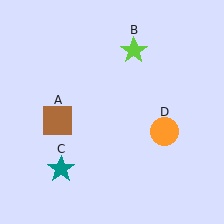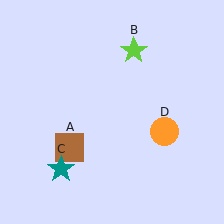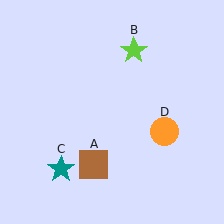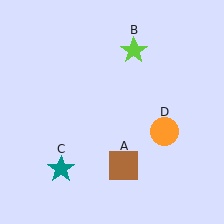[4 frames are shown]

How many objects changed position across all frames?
1 object changed position: brown square (object A).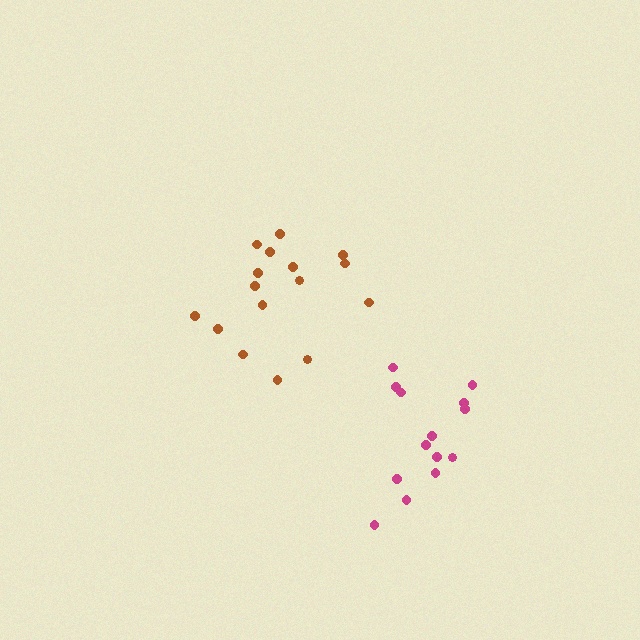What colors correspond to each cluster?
The clusters are colored: magenta, brown.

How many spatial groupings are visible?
There are 2 spatial groupings.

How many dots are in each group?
Group 1: 14 dots, Group 2: 16 dots (30 total).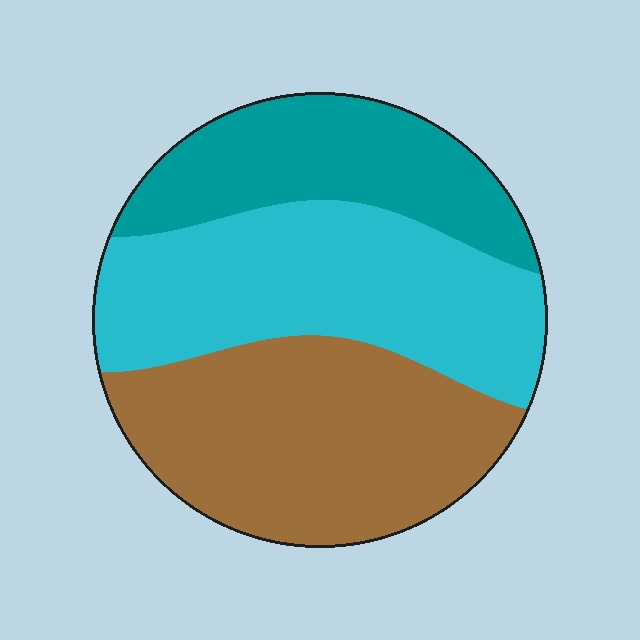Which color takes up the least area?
Teal, at roughly 25%.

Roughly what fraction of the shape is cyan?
Cyan takes up about three eighths (3/8) of the shape.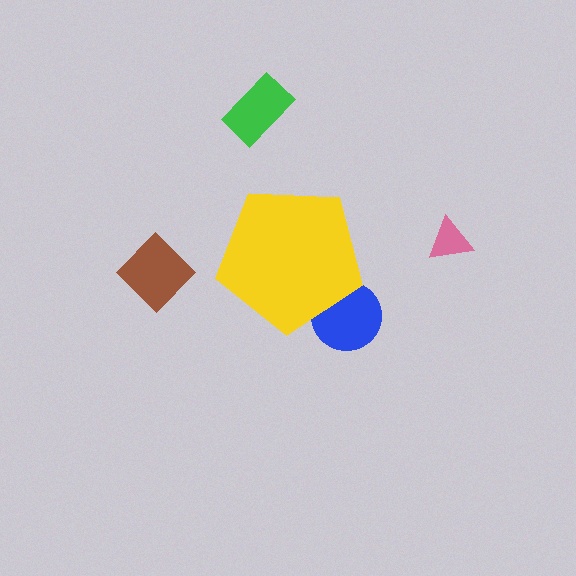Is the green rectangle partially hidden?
No, the green rectangle is fully visible.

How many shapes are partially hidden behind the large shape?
1 shape is partially hidden.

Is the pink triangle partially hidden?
No, the pink triangle is fully visible.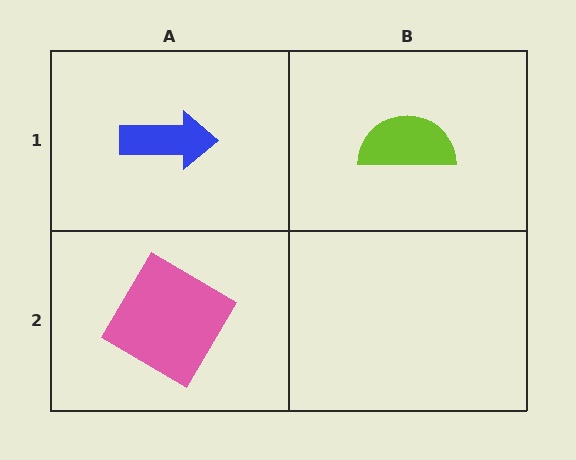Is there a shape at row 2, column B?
No, that cell is empty.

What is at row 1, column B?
A lime semicircle.